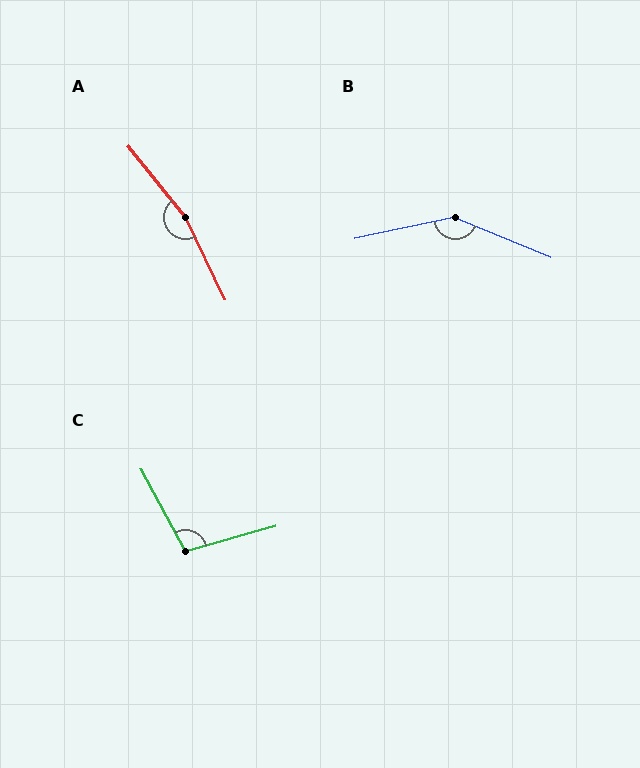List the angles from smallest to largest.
C (102°), B (145°), A (167°).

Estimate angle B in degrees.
Approximately 145 degrees.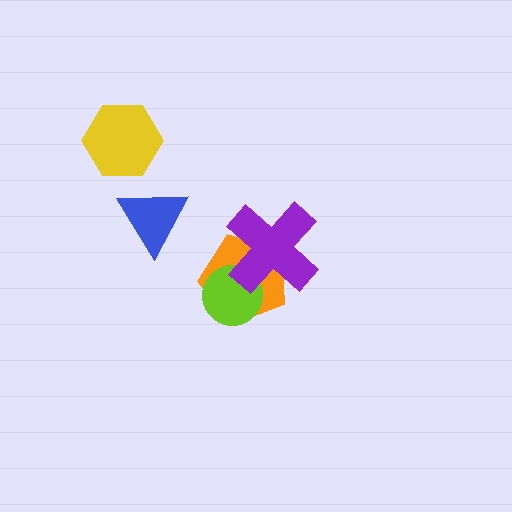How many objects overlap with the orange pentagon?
2 objects overlap with the orange pentagon.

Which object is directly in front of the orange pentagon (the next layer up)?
The lime circle is directly in front of the orange pentagon.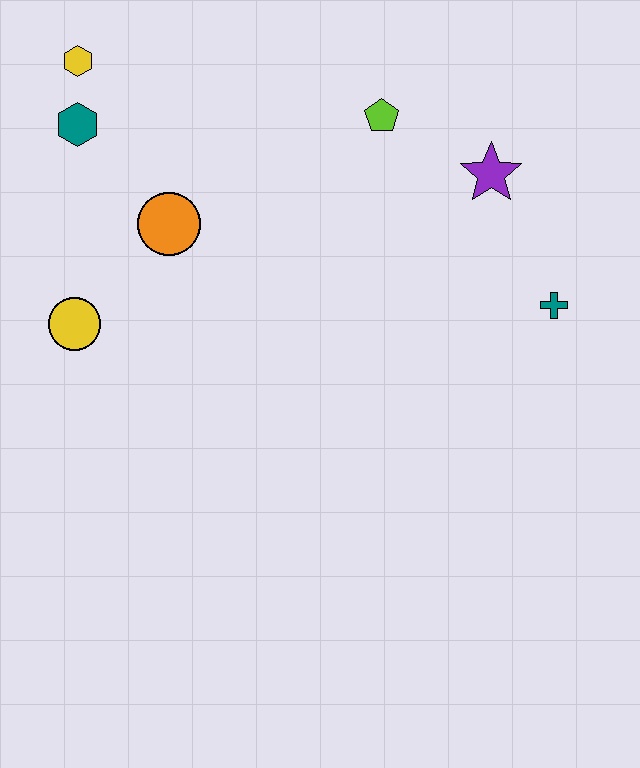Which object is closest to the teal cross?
The purple star is closest to the teal cross.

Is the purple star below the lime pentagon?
Yes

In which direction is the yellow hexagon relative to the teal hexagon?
The yellow hexagon is above the teal hexagon.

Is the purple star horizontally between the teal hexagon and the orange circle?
No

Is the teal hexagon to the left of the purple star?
Yes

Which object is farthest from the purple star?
The yellow circle is farthest from the purple star.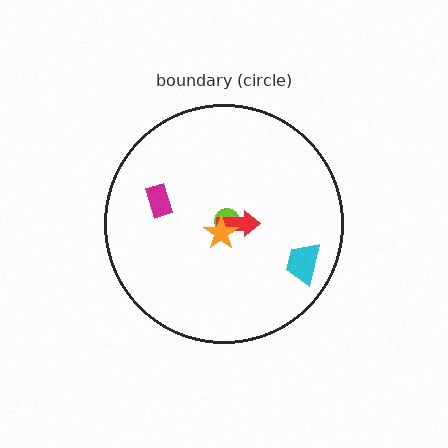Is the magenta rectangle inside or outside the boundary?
Inside.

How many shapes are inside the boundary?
5 inside, 0 outside.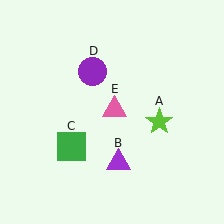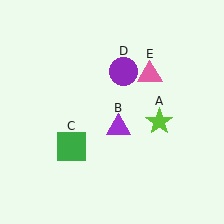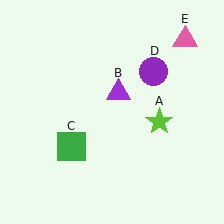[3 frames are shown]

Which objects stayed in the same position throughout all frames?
Lime star (object A) and green square (object C) remained stationary.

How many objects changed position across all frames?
3 objects changed position: purple triangle (object B), purple circle (object D), pink triangle (object E).